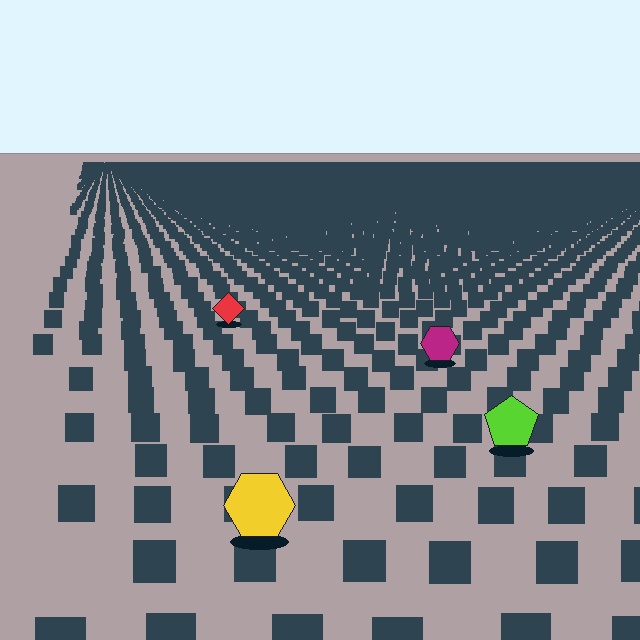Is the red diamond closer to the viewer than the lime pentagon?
No. The lime pentagon is closer — you can tell from the texture gradient: the ground texture is coarser near it.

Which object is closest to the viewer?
The yellow hexagon is closest. The texture marks near it are larger and more spread out.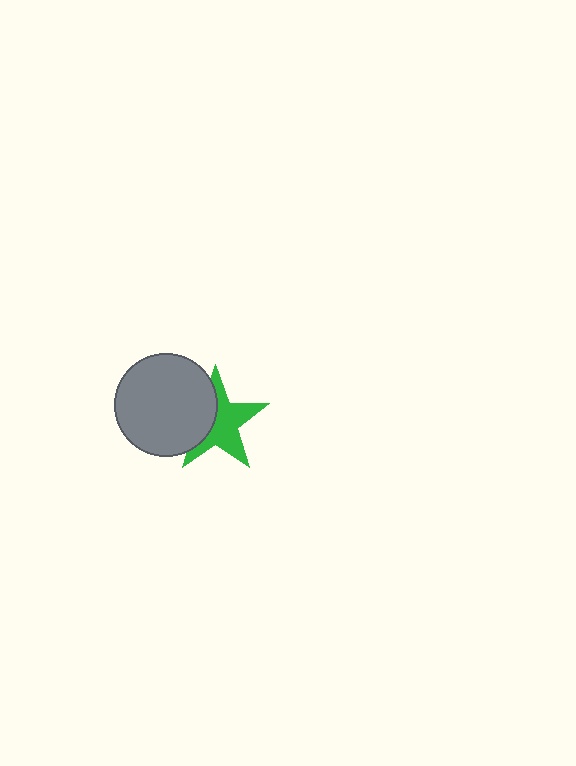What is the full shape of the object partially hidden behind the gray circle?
The partially hidden object is a green star.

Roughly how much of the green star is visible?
About half of it is visible (roughly 62%).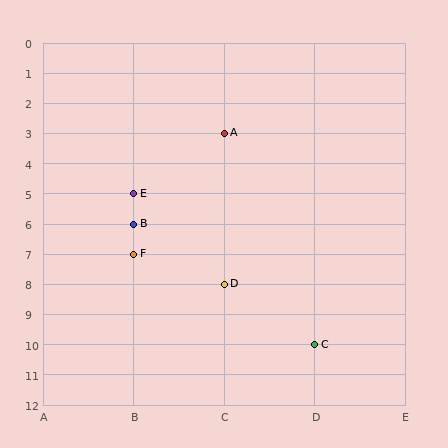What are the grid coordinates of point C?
Point C is at grid coordinates (D, 10).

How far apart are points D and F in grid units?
Points D and F are 1 column and 1 row apart (about 1.4 grid units diagonally).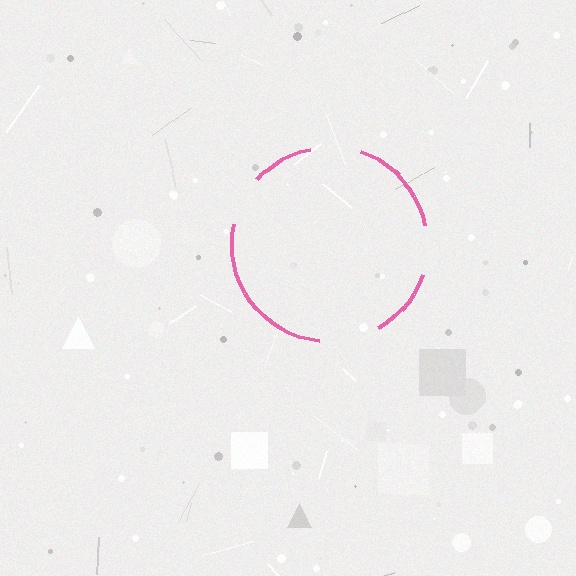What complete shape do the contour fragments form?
The contour fragments form a circle.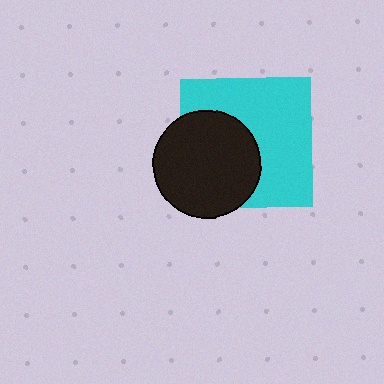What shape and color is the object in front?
The object in front is a black circle.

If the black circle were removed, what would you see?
You would see the complete cyan square.